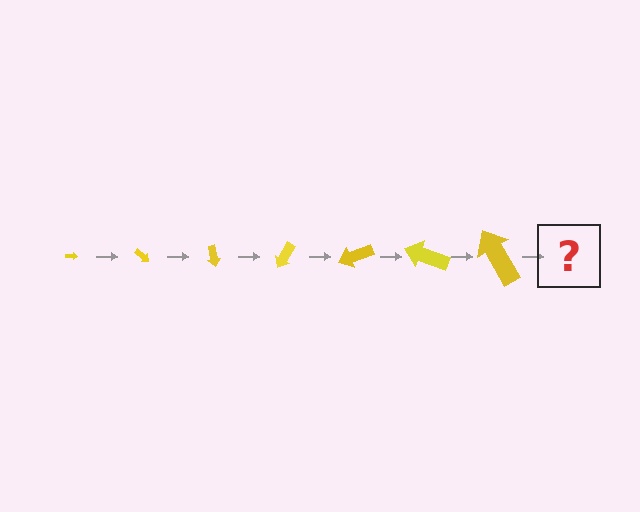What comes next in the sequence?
The next element should be an arrow, larger than the previous one and rotated 280 degrees from the start.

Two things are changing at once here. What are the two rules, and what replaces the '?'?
The two rules are that the arrow grows larger each step and it rotates 40 degrees each step. The '?' should be an arrow, larger than the previous one and rotated 280 degrees from the start.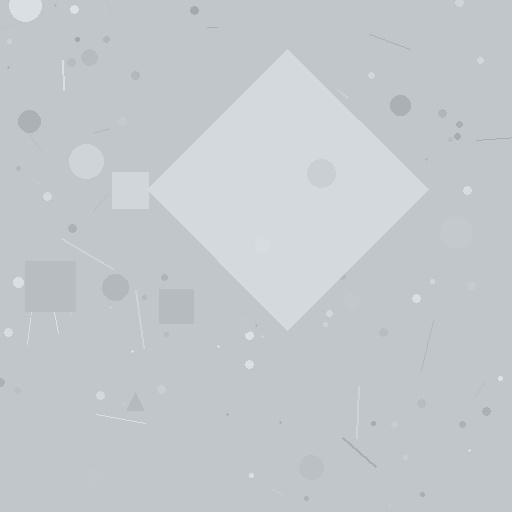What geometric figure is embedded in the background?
A diamond is embedded in the background.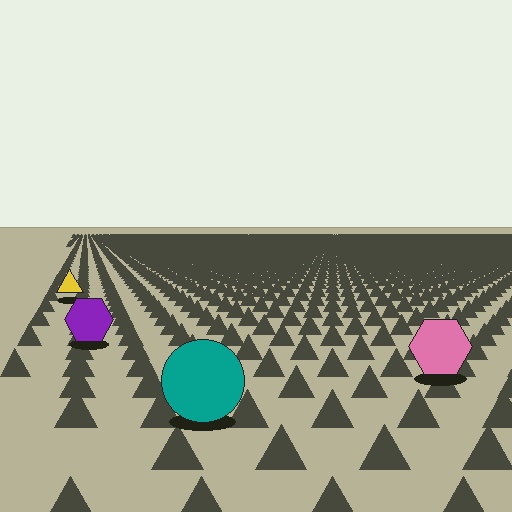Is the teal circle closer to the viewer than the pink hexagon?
Yes. The teal circle is closer — you can tell from the texture gradient: the ground texture is coarser near it.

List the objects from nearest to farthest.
From nearest to farthest: the teal circle, the pink hexagon, the purple hexagon, the yellow triangle.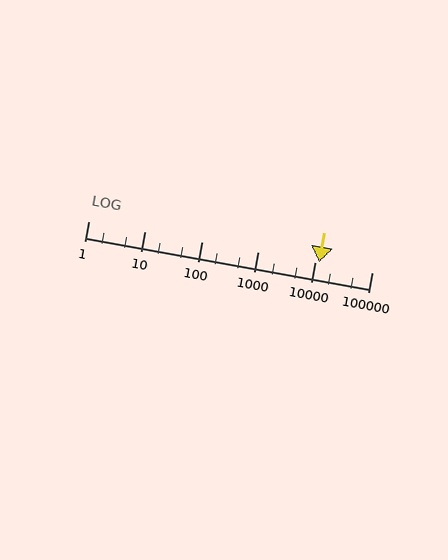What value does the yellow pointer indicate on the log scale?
The pointer indicates approximately 12000.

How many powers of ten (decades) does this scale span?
The scale spans 5 decades, from 1 to 100000.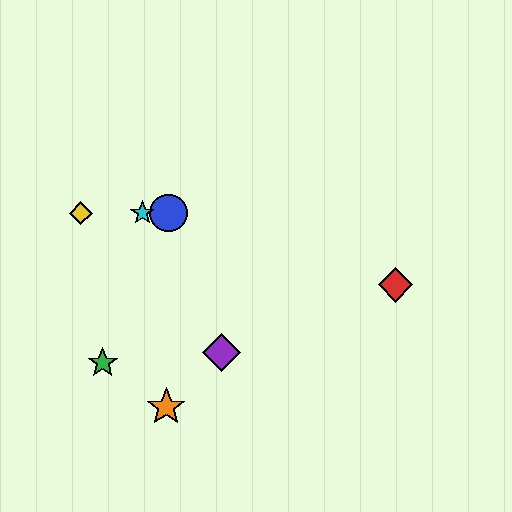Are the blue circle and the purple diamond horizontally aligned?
No, the blue circle is at y≈213 and the purple diamond is at y≈352.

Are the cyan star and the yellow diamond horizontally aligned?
Yes, both are at y≈213.